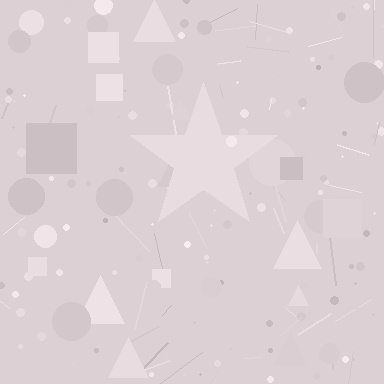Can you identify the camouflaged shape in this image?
The camouflaged shape is a star.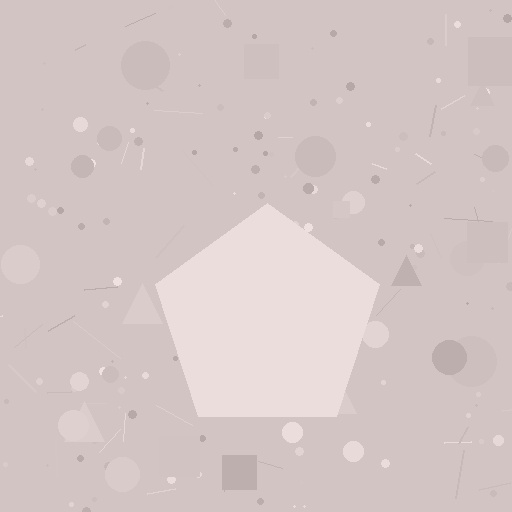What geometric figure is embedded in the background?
A pentagon is embedded in the background.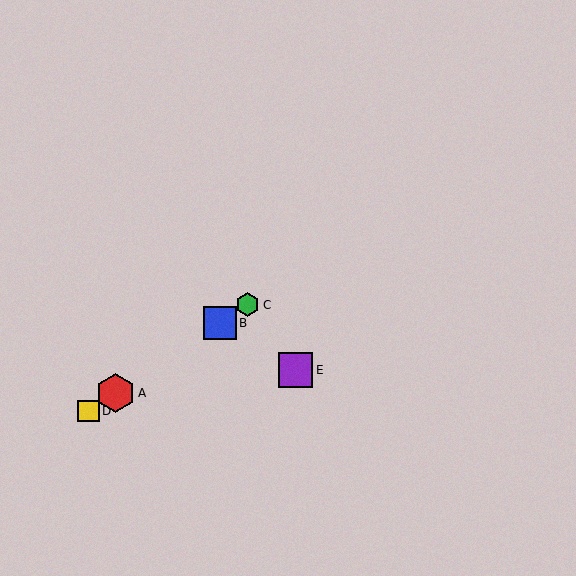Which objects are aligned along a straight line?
Objects A, B, C, D are aligned along a straight line.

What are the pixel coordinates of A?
Object A is at (115, 393).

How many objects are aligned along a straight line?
4 objects (A, B, C, D) are aligned along a straight line.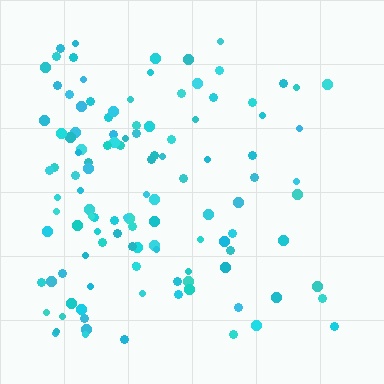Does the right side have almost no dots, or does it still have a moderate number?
Still a moderate number, just noticeably fewer than the left.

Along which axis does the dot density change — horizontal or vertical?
Horizontal.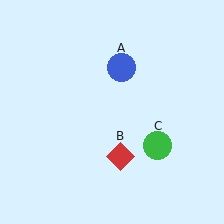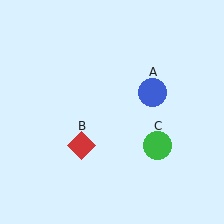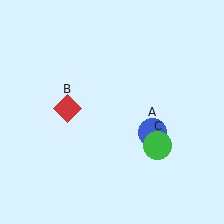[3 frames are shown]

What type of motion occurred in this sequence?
The blue circle (object A), red diamond (object B) rotated clockwise around the center of the scene.